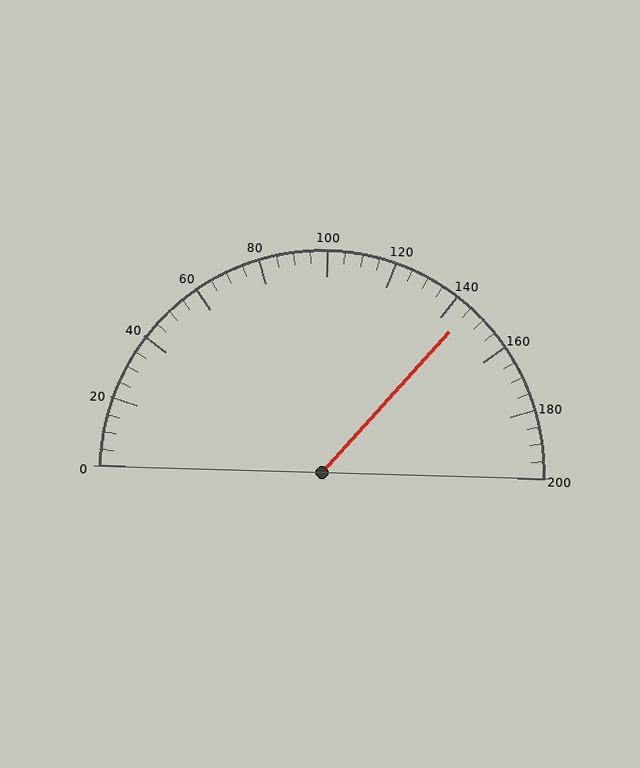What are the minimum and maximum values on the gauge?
The gauge ranges from 0 to 200.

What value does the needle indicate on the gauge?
The needle indicates approximately 145.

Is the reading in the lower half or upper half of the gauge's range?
The reading is in the upper half of the range (0 to 200).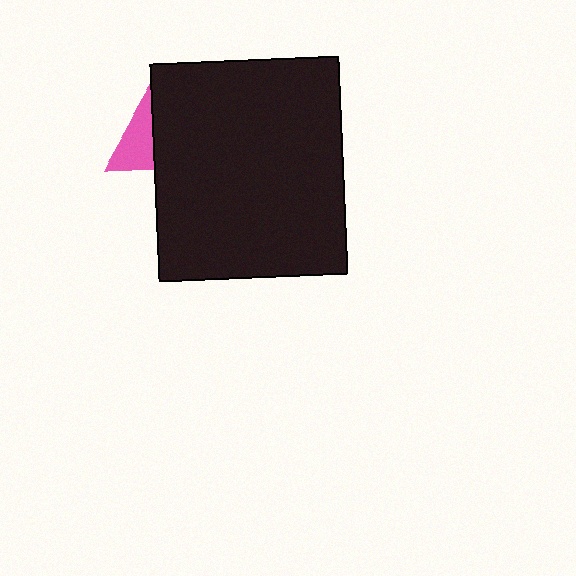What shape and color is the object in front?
The object in front is a black rectangle.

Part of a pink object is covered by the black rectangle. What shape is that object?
It is a triangle.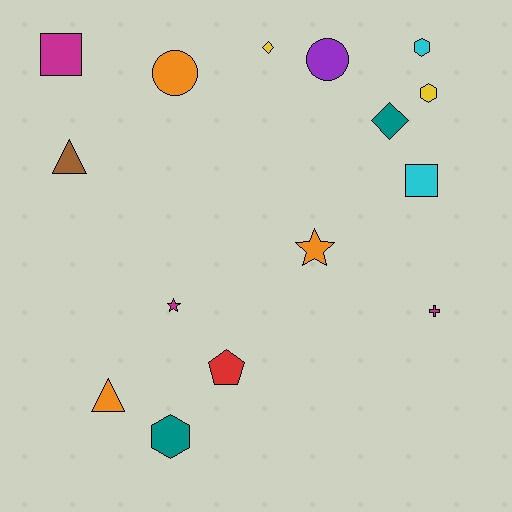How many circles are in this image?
There are 2 circles.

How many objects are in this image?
There are 15 objects.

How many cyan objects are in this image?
There are 2 cyan objects.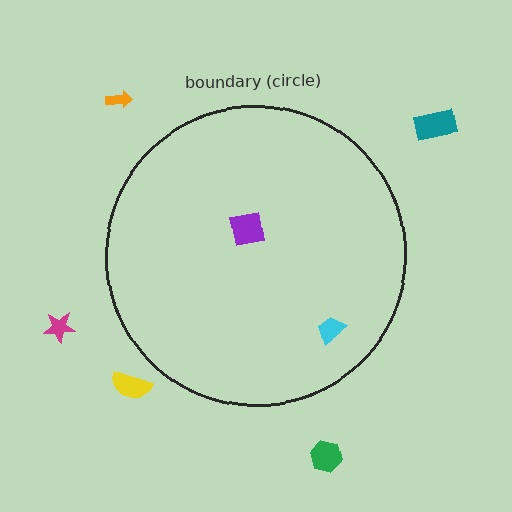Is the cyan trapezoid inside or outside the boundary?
Inside.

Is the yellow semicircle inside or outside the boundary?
Outside.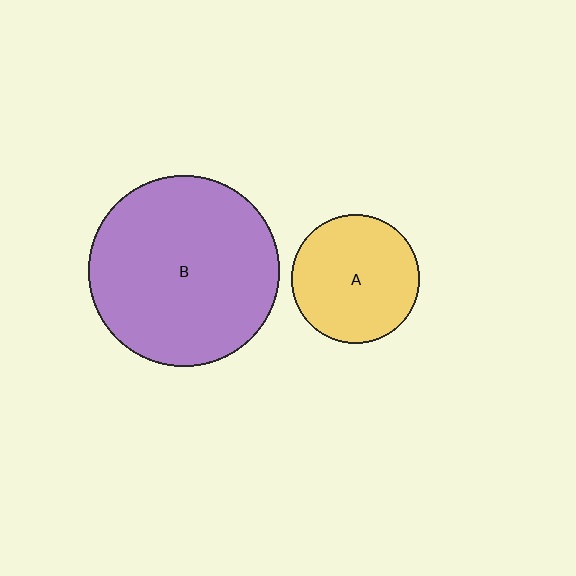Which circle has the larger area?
Circle B (purple).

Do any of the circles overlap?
No, none of the circles overlap.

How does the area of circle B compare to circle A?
Approximately 2.2 times.